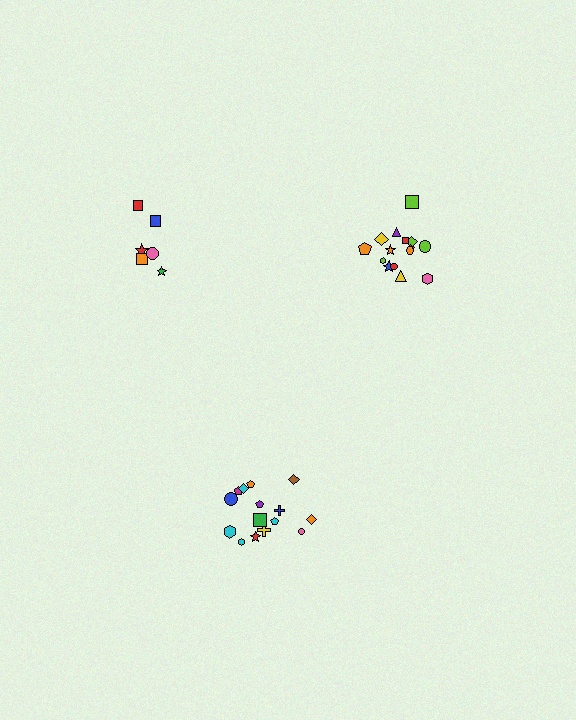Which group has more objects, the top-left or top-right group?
The top-right group.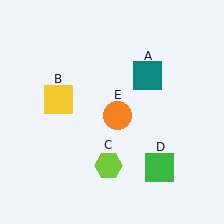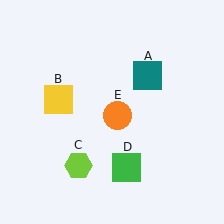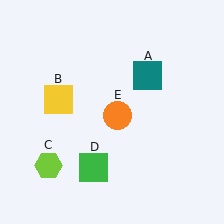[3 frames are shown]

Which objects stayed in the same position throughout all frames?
Teal square (object A) and yellow square (object B) and orange circle (object E) remained stationary.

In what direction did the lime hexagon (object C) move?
The lime hexagon (object C) moved left.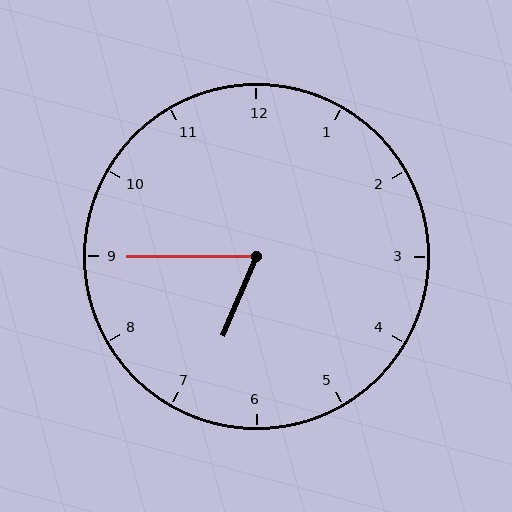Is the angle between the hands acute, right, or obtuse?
It is acute.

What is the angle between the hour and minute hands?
Approximately 68 degrees.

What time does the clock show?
6:45.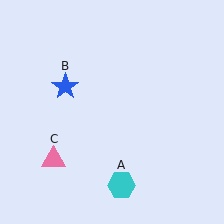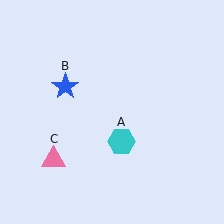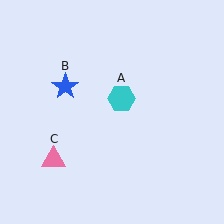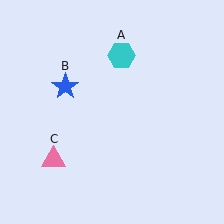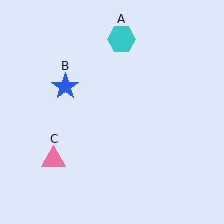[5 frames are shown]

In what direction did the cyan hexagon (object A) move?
The cyan hexagon (object A) moved up.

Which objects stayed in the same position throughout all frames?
Blue star (object B) and pink triangle (object C) remained stationary.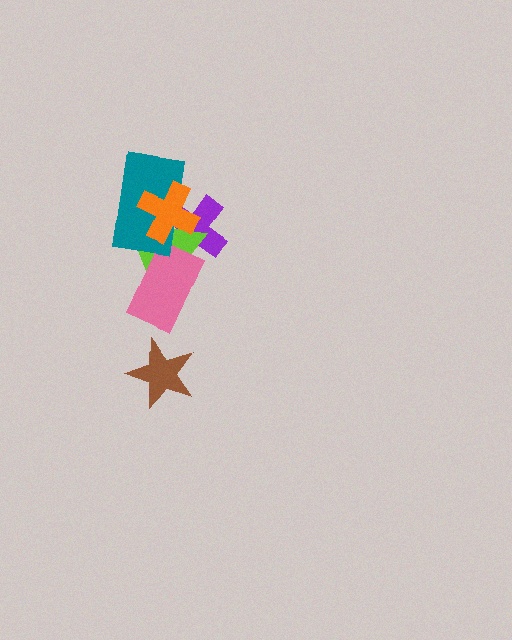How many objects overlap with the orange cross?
3 objects overlap with the orange cross.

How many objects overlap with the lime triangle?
4 objects overlap with the lime triangle.